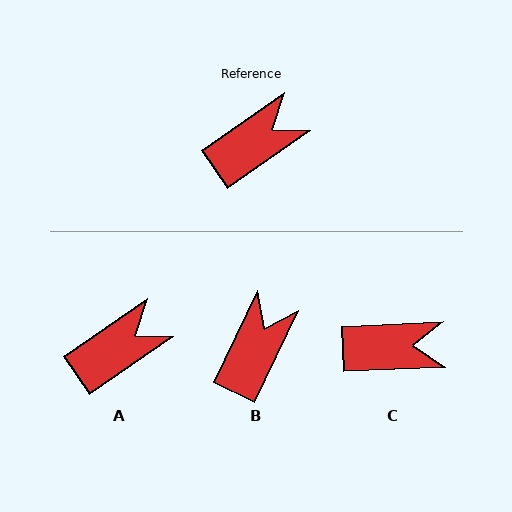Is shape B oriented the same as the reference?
No, it is off by about 30 degrees.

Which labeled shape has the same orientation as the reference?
A.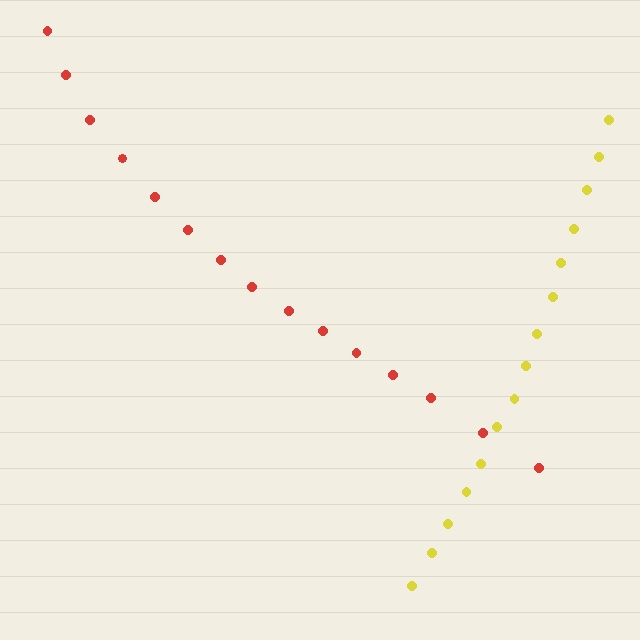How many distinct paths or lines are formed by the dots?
There are 2 distinct paths.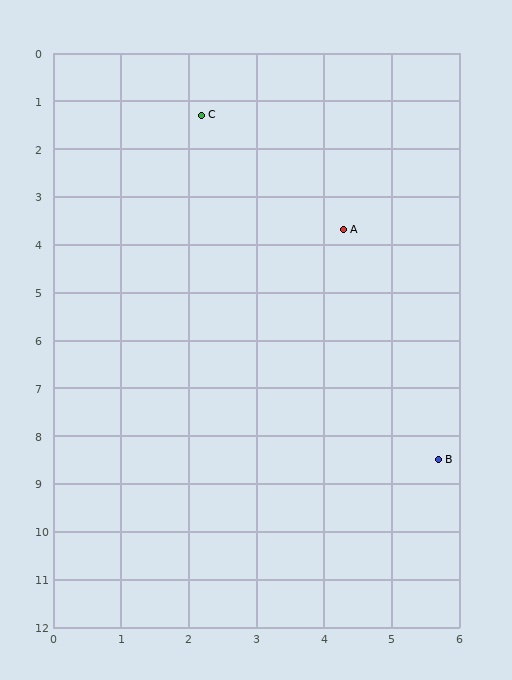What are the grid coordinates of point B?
Point B is at approximately (5.7, 8.5).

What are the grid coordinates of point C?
Point C is at approximately (2.2, 1.3).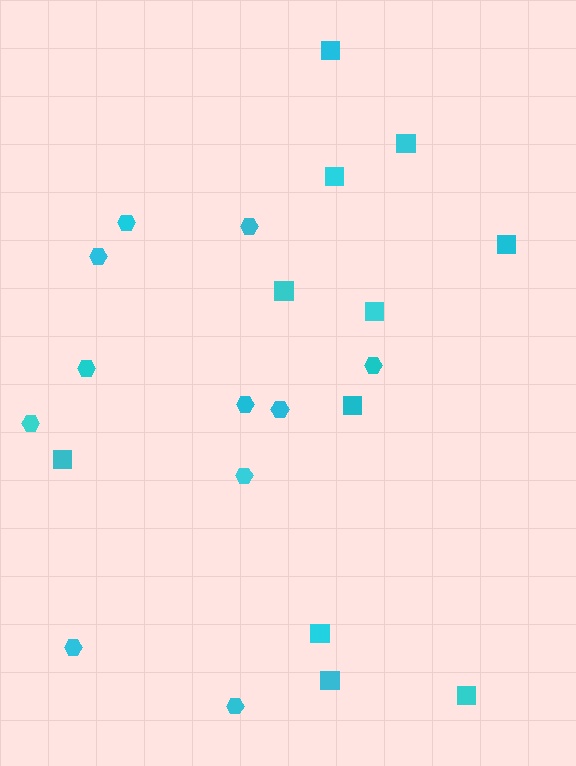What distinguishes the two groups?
There are 2 groups: one group of hexagons (11) and one group of squares (11).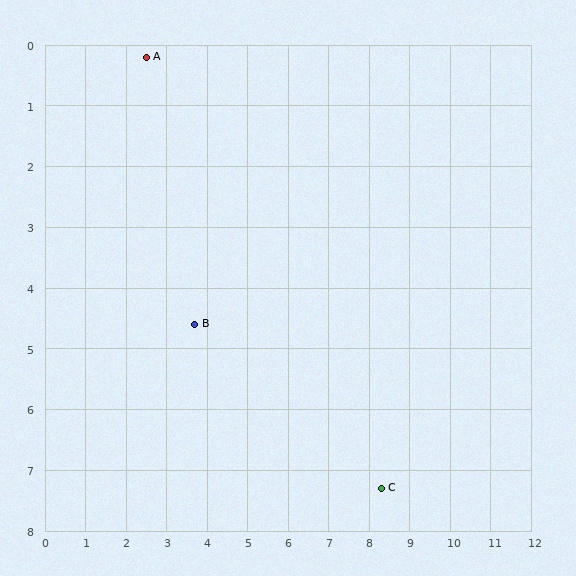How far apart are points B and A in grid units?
Points B and A are about 4.6 grid units apart.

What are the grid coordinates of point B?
Point B is at approximately (3.7, 4.6).